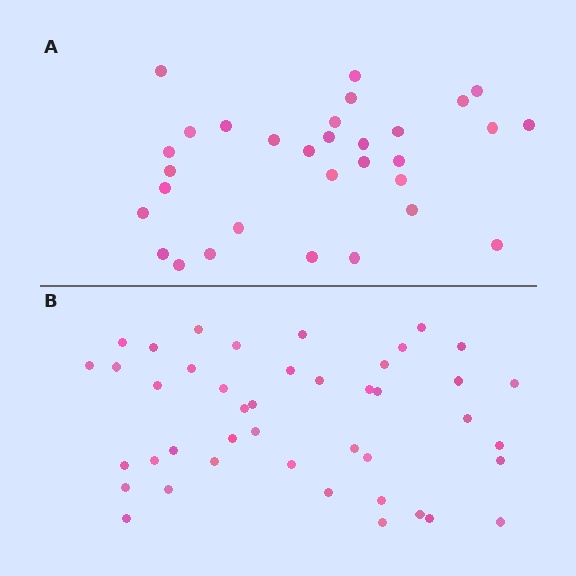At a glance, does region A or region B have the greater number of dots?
Region B (the bottom region) has more dots.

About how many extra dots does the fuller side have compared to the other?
Region B has roughly 12 or so more dots than region A.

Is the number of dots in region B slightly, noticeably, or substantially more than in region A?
Region B has noticeably more, but not dramatically so. The ratio is roughly 1.4 to 1.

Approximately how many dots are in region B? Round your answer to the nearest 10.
About 40 dots. (The exact count is 43, which rounds to 40.)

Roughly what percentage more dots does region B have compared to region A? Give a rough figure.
About 40% more.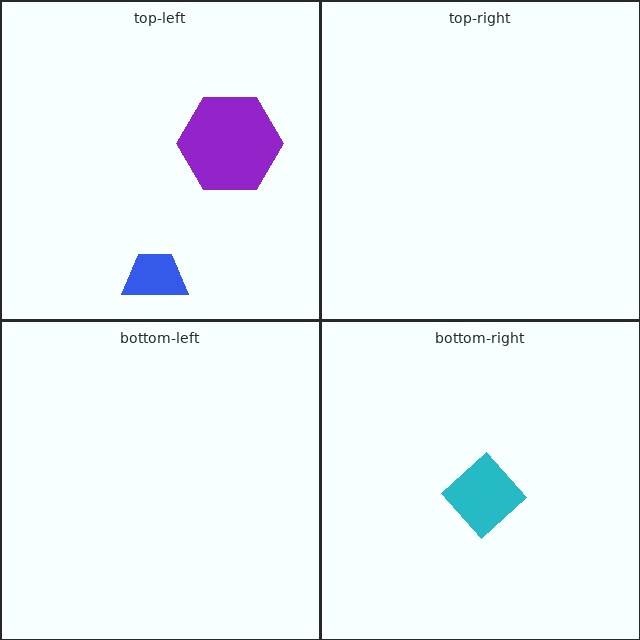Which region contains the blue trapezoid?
The top-left region.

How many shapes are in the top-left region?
2.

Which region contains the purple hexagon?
The top-left region.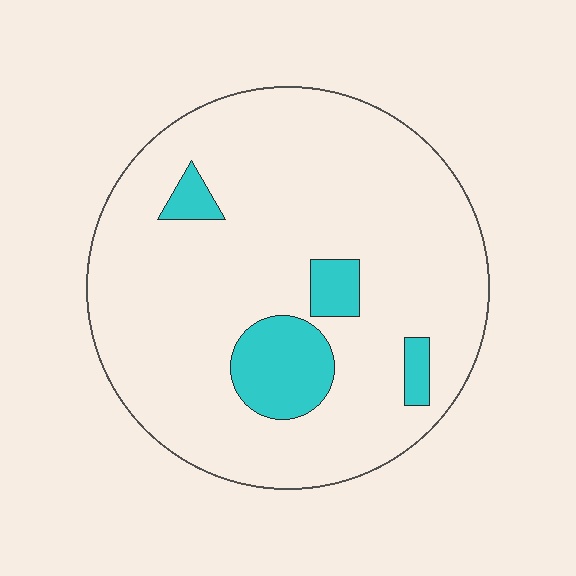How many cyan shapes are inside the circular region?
4.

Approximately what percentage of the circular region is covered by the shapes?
Approximately 10%.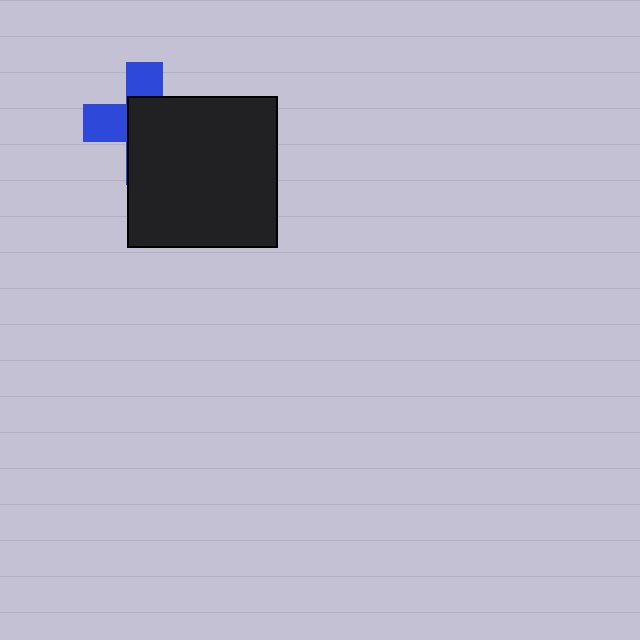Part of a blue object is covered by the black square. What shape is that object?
It is a cross.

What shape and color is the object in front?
The object in front is a black square.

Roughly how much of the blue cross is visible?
A small part of it is visible (roughly 39%).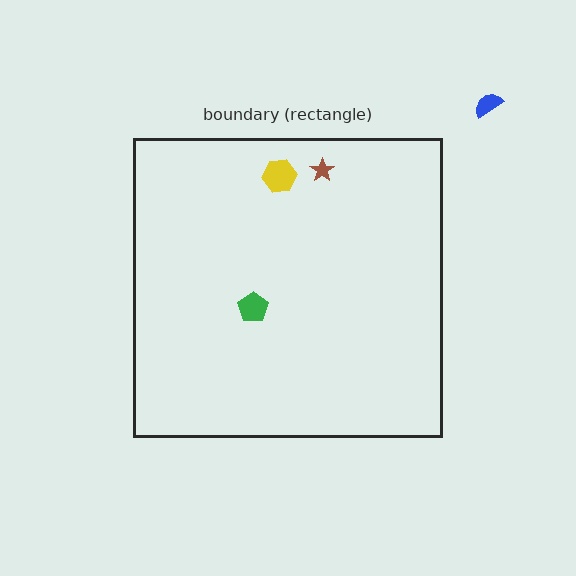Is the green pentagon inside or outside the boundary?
Inside.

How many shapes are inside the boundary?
3 inside, 1 outside.